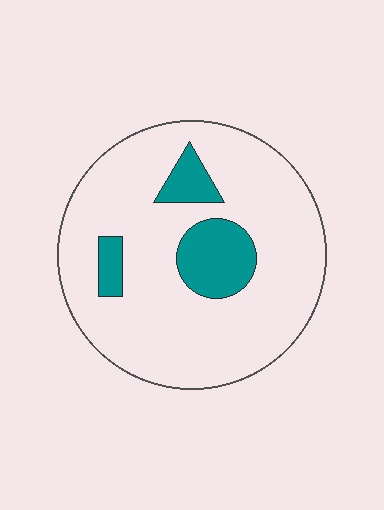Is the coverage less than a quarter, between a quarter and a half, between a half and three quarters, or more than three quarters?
Less than a quarter.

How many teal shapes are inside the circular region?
3.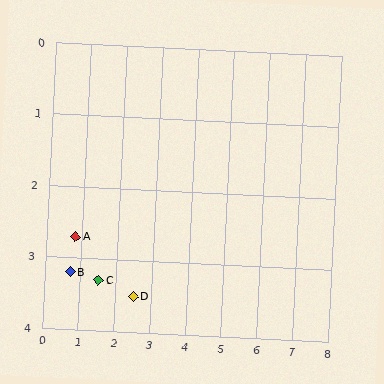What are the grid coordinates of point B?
Point B is at approximately (0.7, 3.2).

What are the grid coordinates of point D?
Point D is at approximately (2.5, 3.5).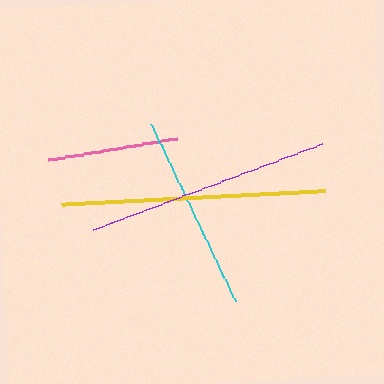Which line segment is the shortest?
The pink line is the shortest at approximately 130 pixels.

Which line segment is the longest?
The yellow line is the longest at approximately 265 pixels.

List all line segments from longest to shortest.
From longest to shortest: yellow, purple, cyan, pink.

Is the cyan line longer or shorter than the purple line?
The purple line is longer than the cyan line.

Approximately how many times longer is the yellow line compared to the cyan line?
The yellow line is approximately 1.4 times the length of the cyan line.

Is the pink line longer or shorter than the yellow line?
The yellow line is longer than the pink line.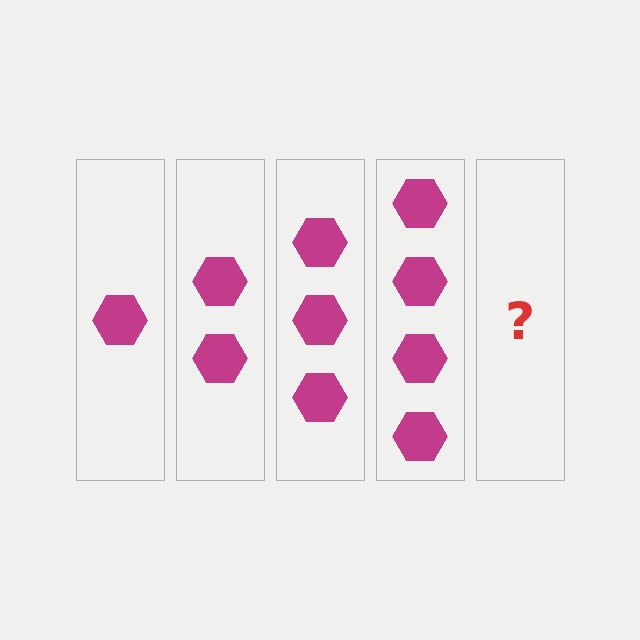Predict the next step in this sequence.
The next step is 5 hexagons.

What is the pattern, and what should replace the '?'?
The pattern is that each step adds one more hexagon. The '?' should be 5 hexagons.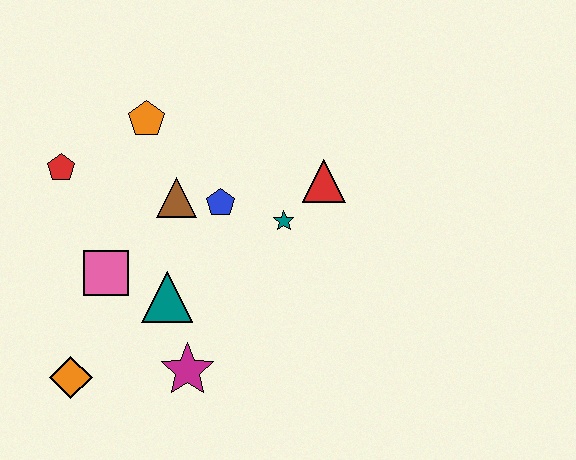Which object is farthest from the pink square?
The red triangle is farthest from the pink square.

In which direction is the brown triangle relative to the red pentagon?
The brown triangle is to the right of the red pentagon.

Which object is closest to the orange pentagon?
The brown triangle is closest to the orange pentagon.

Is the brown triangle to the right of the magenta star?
No